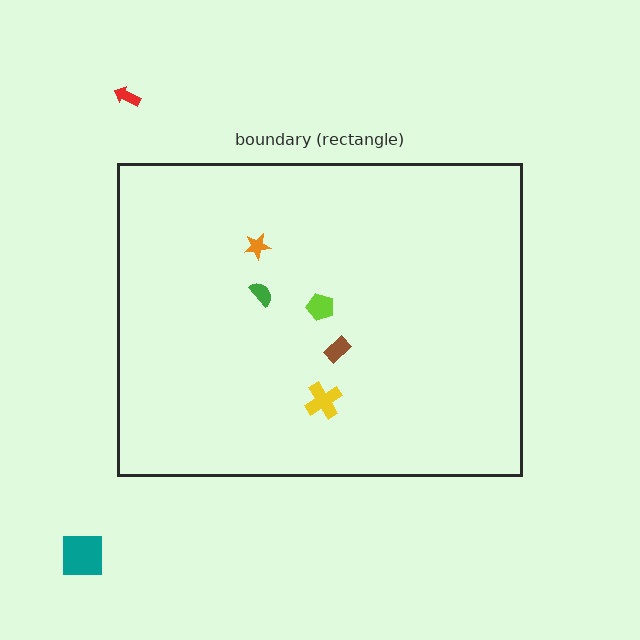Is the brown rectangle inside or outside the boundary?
Inside.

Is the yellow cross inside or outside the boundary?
Inside.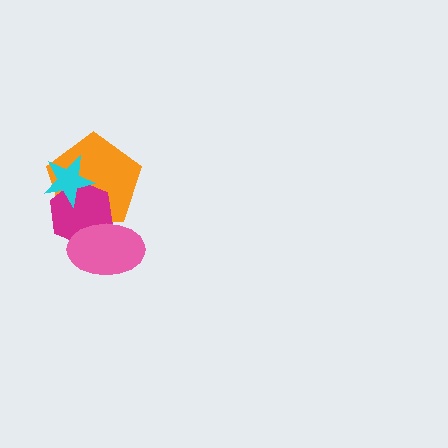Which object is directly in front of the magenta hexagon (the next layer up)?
The pink ellipse is directly in front of the magenta hexagon.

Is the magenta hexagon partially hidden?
Yes, it is partially covered by another shape.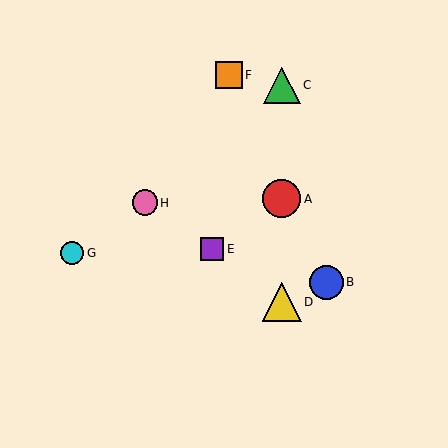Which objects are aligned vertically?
Objects A, C, D are aligned vertically.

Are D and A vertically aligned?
Yes, both are at x≈282.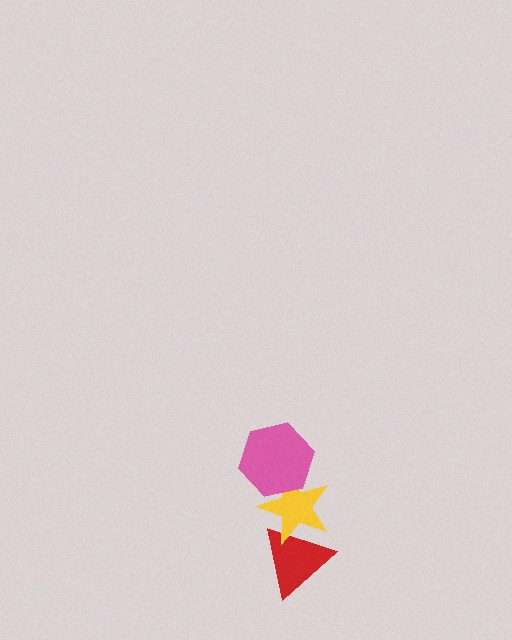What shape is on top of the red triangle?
The yellow star is on top of the red triangle.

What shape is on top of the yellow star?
The pink hexagon is on top of the yellow star.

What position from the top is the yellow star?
The yellow star is 2nd from the top.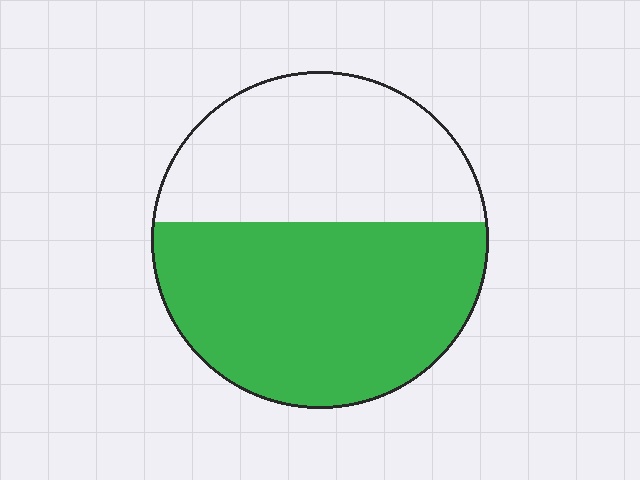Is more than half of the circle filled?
Yes.